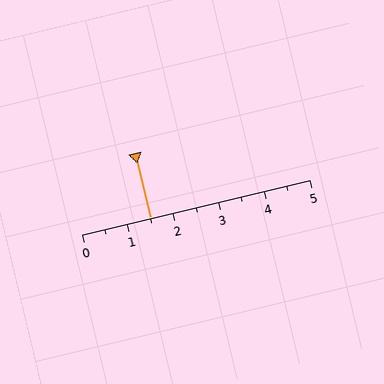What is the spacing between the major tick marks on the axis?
The major ticks are spaced 1 apart.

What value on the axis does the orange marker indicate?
The marker indicates approximately 1.5.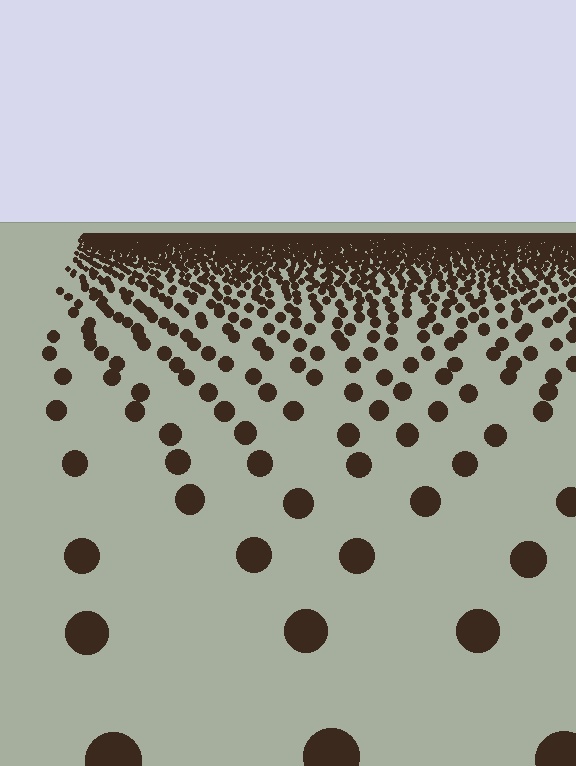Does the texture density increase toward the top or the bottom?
Density increases toward the top.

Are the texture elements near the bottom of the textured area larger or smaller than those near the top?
Larger. Near the bottom, elements are closer to the viewer and appear at a bigger on-screen size.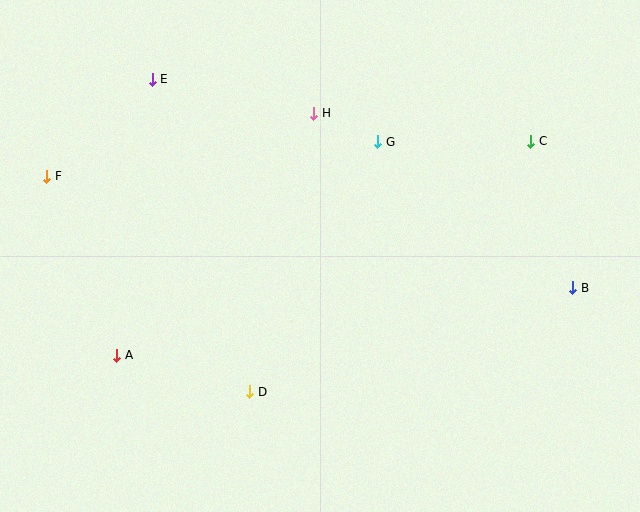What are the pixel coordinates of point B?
Point B is at (573, 288).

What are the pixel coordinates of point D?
Point D is at (250, 392).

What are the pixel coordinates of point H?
Point H is at (314, 113).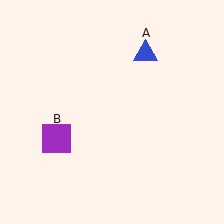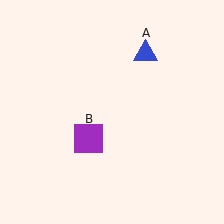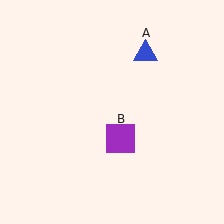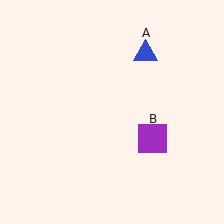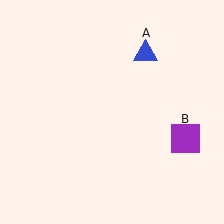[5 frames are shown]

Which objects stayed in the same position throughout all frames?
Blue triangle (object A) remained stationary.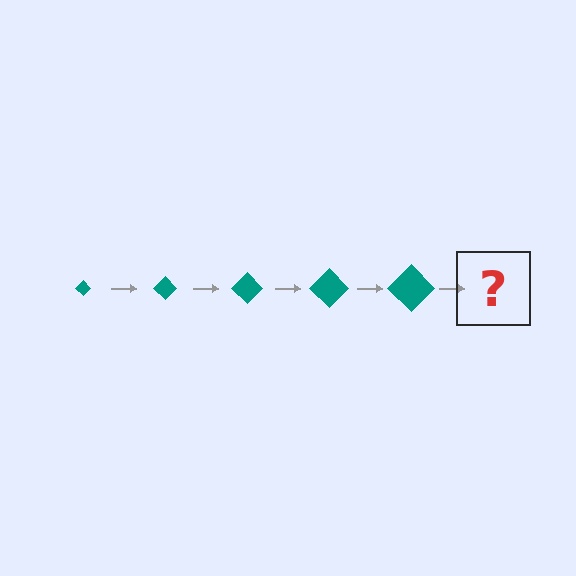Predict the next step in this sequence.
The next step is a teal diamond, larger than the previous one.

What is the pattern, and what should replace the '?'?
The pattern is that the diamond gets progressively larger each step. The '?' should be a teal diamond, larger than the previous one.